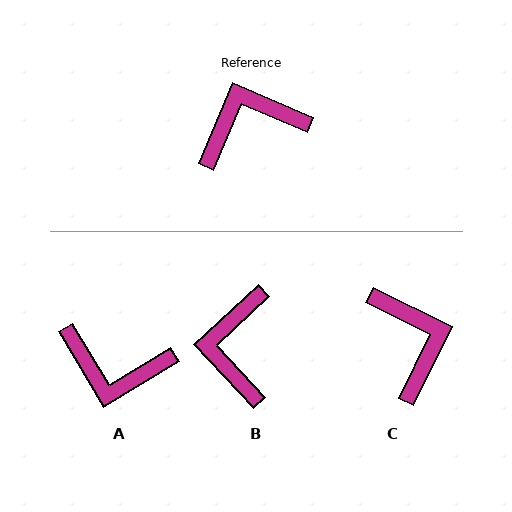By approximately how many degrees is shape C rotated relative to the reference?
Approximately 93 degrees clockwise.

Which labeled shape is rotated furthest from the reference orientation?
A, about 144 degrees away.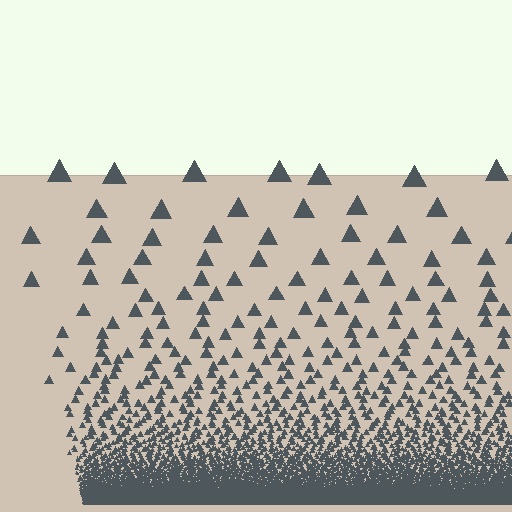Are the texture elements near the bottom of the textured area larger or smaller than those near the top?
Smaller. The gradient is inverted — elements near the bottom are smaller and denser.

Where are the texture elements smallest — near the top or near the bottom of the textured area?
Near the bottom.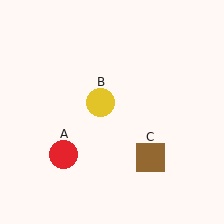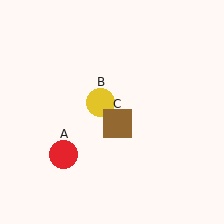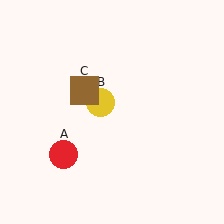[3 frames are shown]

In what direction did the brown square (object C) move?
The brown square (object C) moved up and to the left.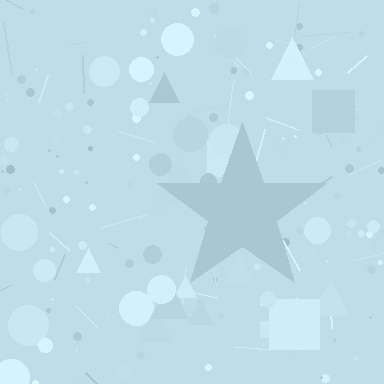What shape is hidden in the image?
A star is hidden in the image.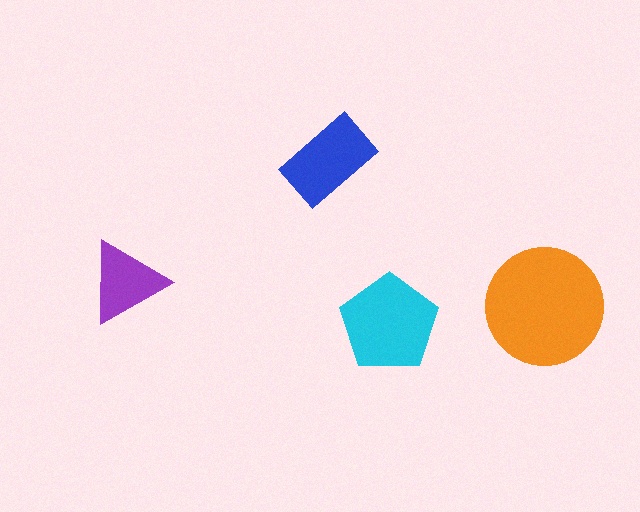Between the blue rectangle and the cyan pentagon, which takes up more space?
The cyan pentagon.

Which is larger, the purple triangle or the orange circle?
The orange circle.